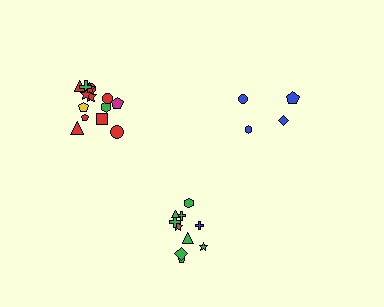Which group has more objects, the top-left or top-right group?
The top-left group.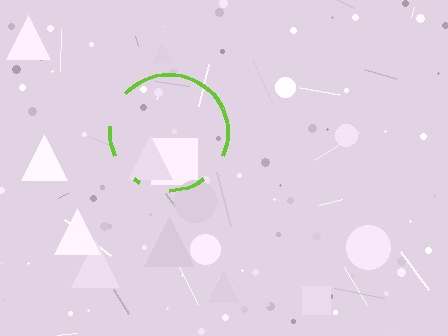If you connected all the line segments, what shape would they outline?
They would outline a circle.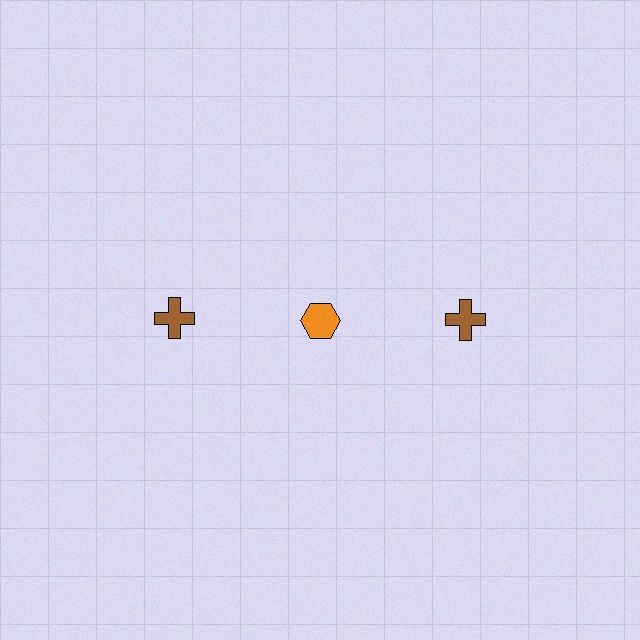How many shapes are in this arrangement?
There are 3 shapes arranged in a grid pattern.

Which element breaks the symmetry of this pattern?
The orange hexagon in the top row, second from left column breaks the symmetry. All other shapes are brown crosses.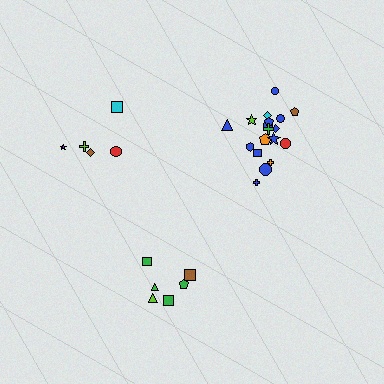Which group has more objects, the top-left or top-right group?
The top-right group.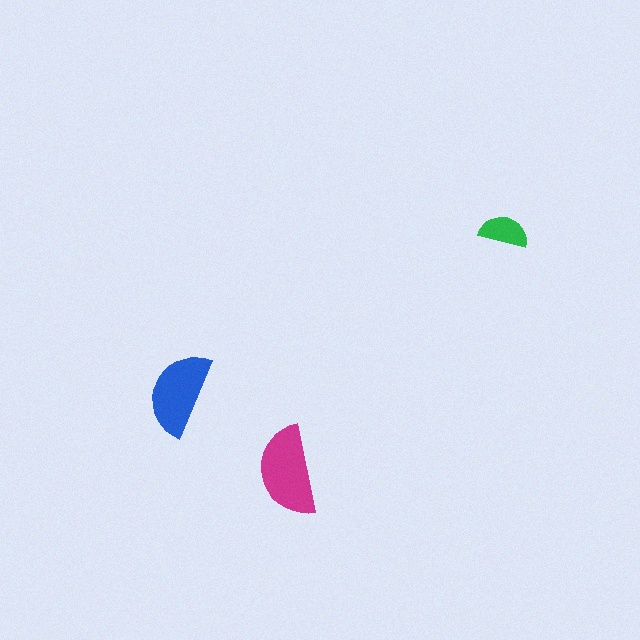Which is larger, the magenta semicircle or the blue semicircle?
The magenta one.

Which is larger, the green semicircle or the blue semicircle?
The blue one.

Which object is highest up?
The green semicircle is topmost.